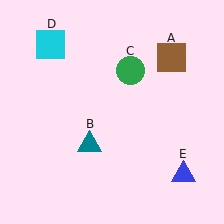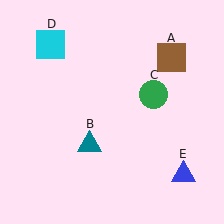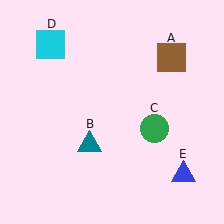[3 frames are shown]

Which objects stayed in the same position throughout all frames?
Brown square (object A) and teal triangle (object B) and cyan square (object D) and blue triangle (object E) remained stationary.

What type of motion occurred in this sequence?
The green circle (object C) rotated clockwise around the center of the scene.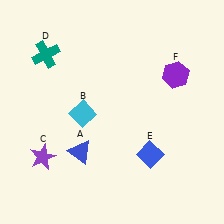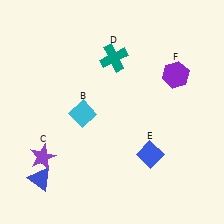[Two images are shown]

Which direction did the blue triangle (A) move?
The blue triangle (A) moved left.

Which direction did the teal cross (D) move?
The teal cross (D) moved right.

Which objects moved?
The objects that moved are: the blue triangle (A), the teal cross (D).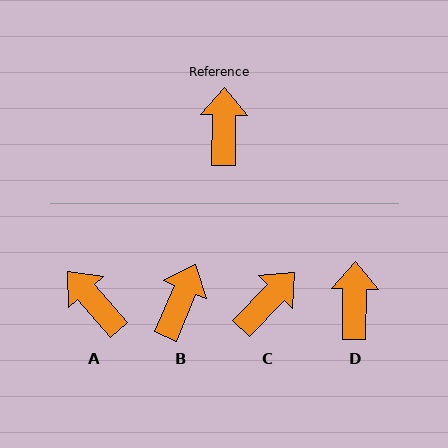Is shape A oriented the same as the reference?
No, it is off by about 42 degrees.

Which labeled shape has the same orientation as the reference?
D.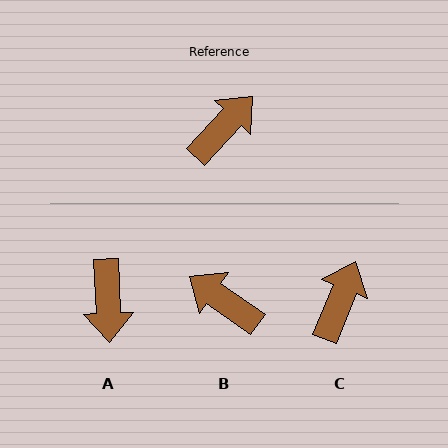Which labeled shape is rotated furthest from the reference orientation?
A, about 135 degrees away.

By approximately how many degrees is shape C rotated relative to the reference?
Approximately 21 degrees counter-clockwise.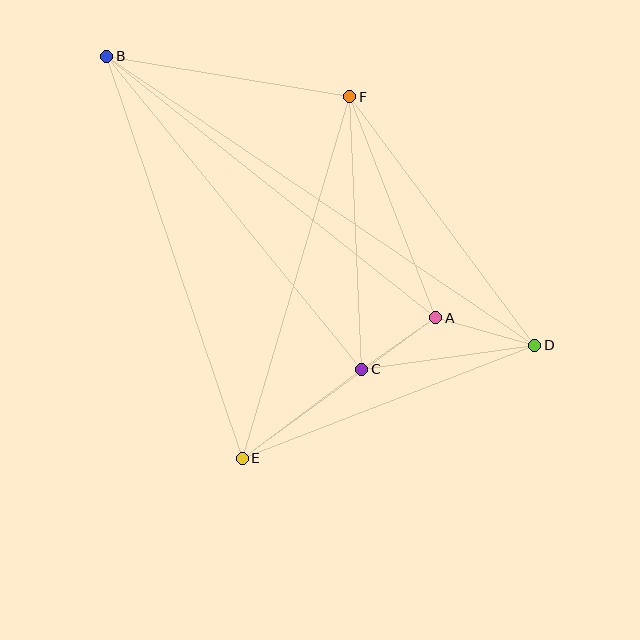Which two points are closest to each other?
Points A and C are closest to each other.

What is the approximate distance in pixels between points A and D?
The distance between A and D is approximately 103 pixels.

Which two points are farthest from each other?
Points B and D are farthest from each other.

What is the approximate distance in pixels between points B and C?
The distance between B and C is approximately 404 pixels.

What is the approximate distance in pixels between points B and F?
The distance between B and F is approximately 246 pixels.